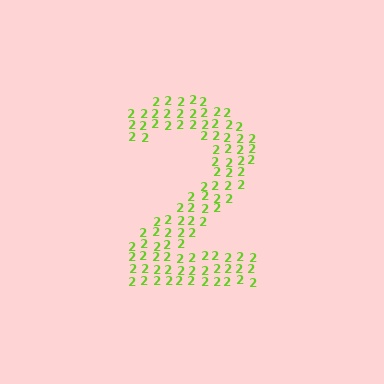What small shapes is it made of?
It is made of small digit 2's.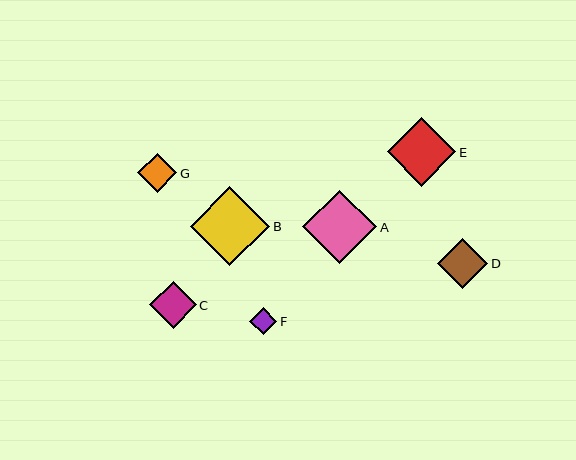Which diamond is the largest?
Diamond B is the largest with a size of approximately 80 pixels.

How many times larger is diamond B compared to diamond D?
Diamond B is approximately 1.6 times the size of diamond D.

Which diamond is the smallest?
Diamond F is the smallest with a size of approximately 27 pixels.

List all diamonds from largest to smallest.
From largest to smallest: B, A, E, D, C, G, F.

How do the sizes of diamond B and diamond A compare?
Diamond B and diamond A are approximately the same size.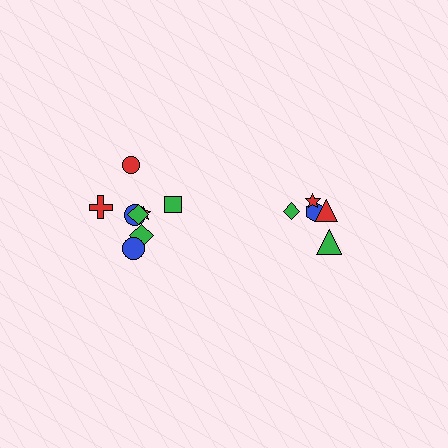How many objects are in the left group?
There are 8 objects.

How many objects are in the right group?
There are 5 objects.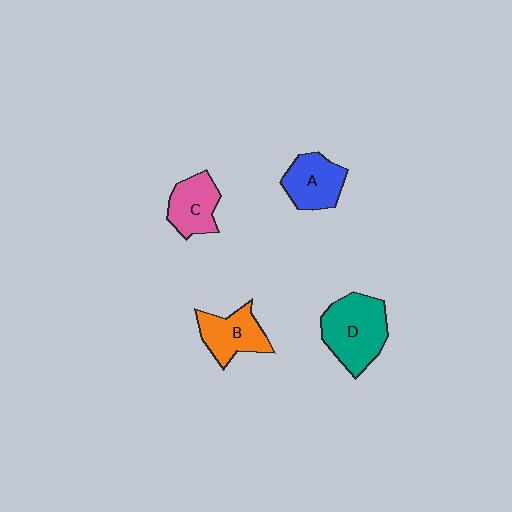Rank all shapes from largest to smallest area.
From largest to smallest: D (teal), A (blue), B (orange), C (pink).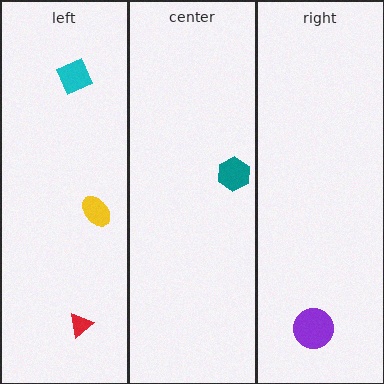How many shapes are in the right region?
1.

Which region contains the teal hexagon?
The center region.